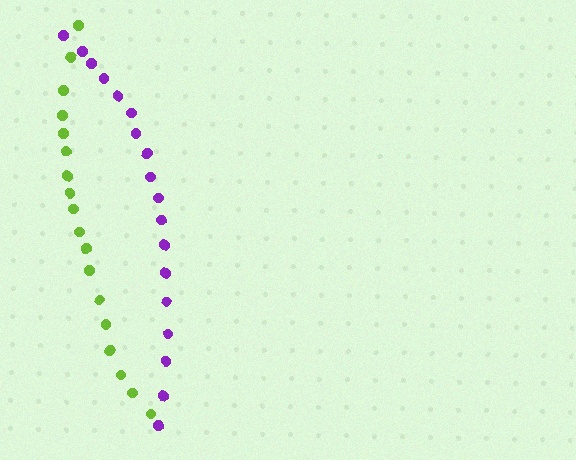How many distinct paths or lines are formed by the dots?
There are 2 distinct paths.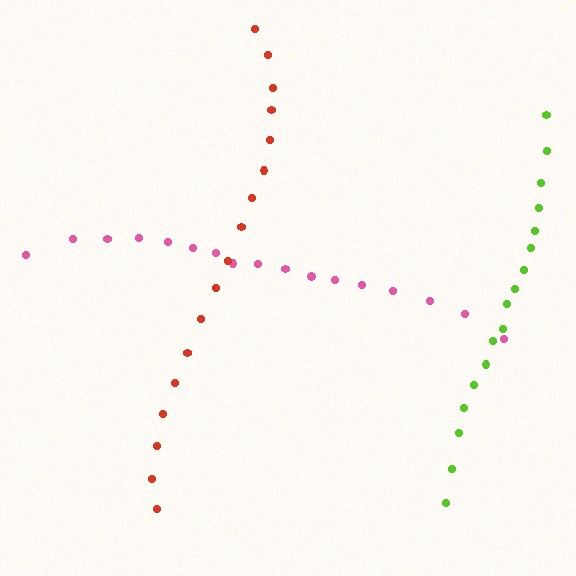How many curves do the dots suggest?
There are 3 distinct paths.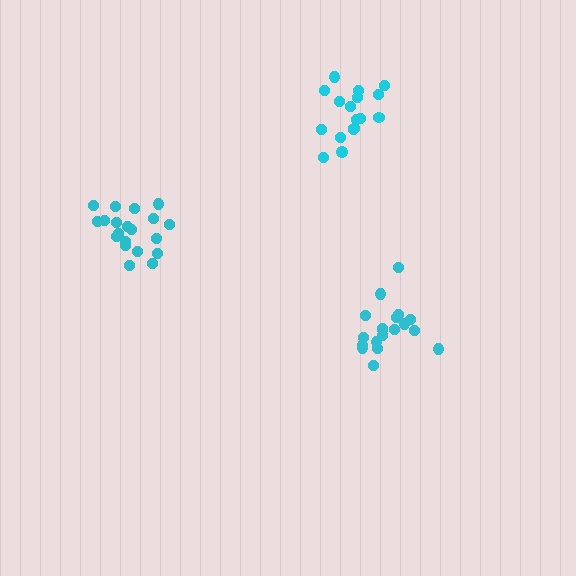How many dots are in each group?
Group 1: 19 dots, Group 2: 17 dots, Group 3: 20 dots (56 total).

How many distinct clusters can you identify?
There are 3 distinct clusters.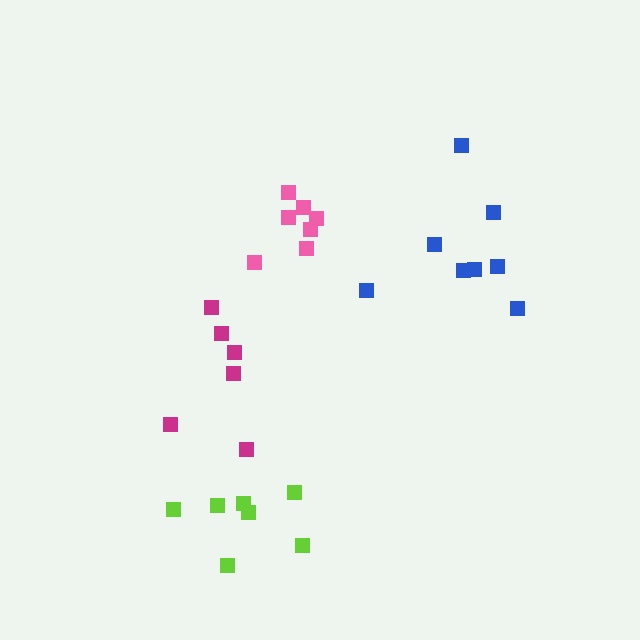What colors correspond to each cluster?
The clusters are colored: magenta, blue, pink, lime.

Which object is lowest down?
The lime cluster is bottommost.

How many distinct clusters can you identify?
There are 4 distinct clusters.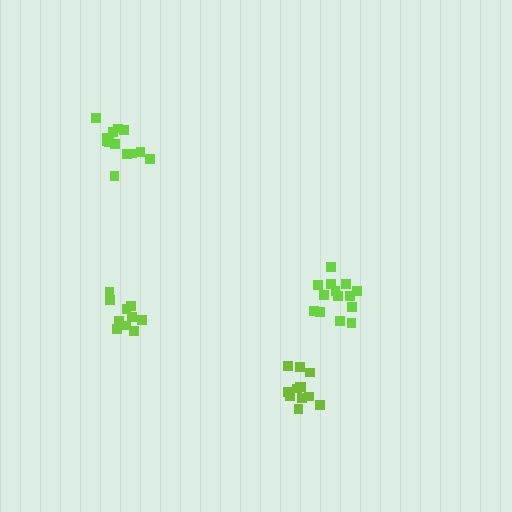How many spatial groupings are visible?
There are 4 spatial groupings.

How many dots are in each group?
Group 1: 12 dots, Group 2: 13 dots, Group 3: 10 dots, Group 4: 14 dots (49 total).